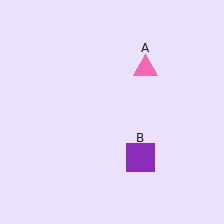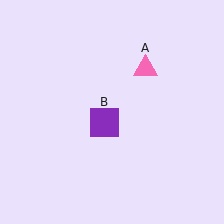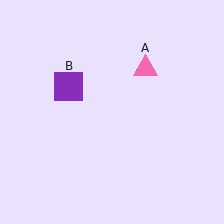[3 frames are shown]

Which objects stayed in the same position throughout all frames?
Pink triangle (object A) remained stationary.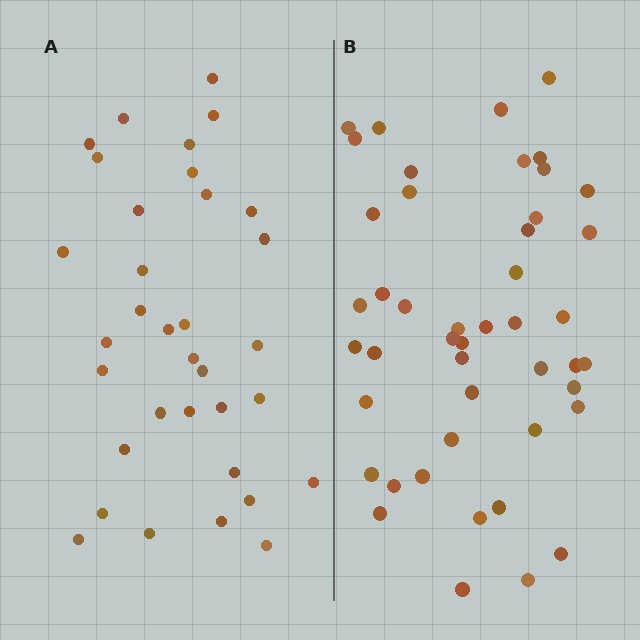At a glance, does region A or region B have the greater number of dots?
Region B (the right region) has more dots.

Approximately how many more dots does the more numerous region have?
Region B has roughly 12 or so more dots than region A.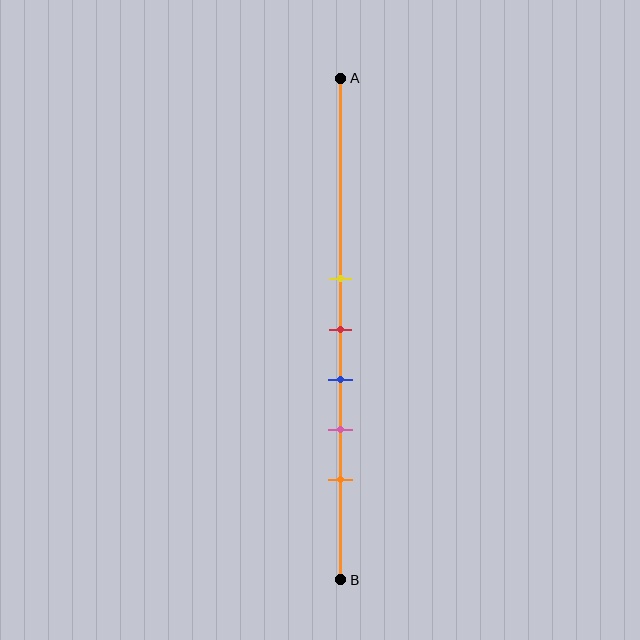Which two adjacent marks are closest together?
The yellow and red marks are the closest adjacent pair.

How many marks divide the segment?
There are 5 marks dividing the segment.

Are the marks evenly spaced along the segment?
Yes, the marks are approximately evenly spaced.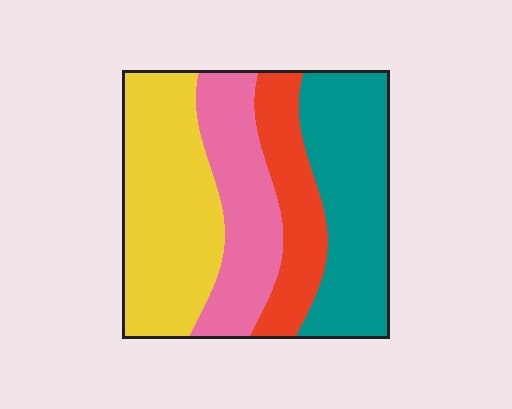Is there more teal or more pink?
Teal.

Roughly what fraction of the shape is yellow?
Yellow covers 33% of the shape.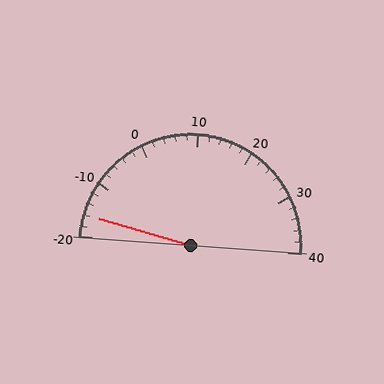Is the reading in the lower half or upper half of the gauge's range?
The reading is in the lower half of the range (-20 to 40).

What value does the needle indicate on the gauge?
The needle indicates approximately -16.